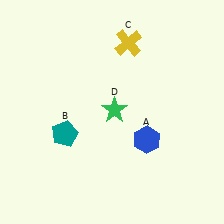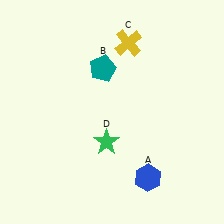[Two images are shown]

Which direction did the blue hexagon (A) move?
The blue hexagon (A) moved down.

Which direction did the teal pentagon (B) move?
The teal pentagon (B) moved up.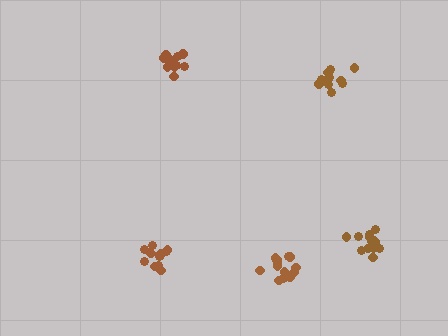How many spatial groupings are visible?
There are 5 spatial groupings.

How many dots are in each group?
Group 1: 13 dots, Group 2: 10 dots, Group 3: 13 dots, Group 4: 12 dots, Group 5: 12 dots (60 total).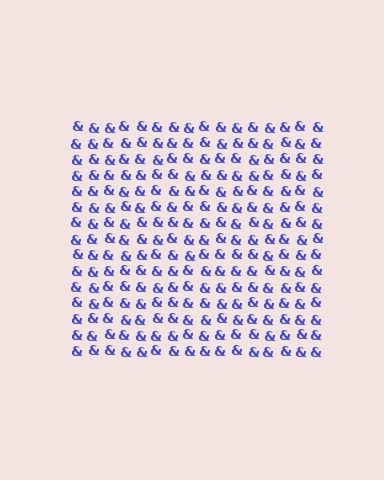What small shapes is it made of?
It is made of small ampersands.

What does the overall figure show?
The overall figure shows a square.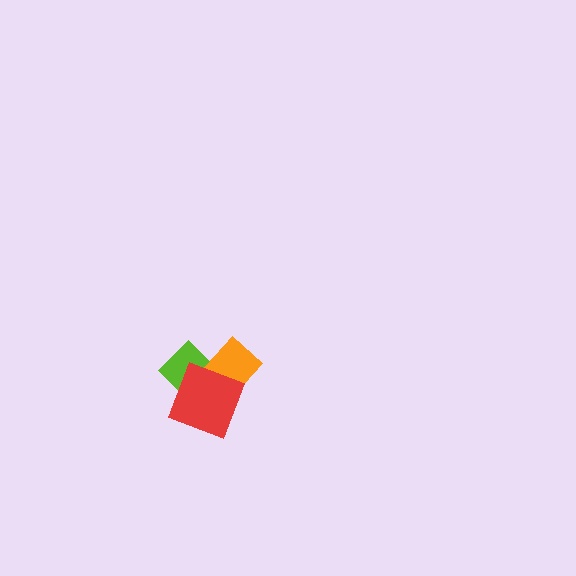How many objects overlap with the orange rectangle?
2 objects overlap with the orange rectangle.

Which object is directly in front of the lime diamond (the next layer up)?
The orange rectangle is directly in front of the lime diamond.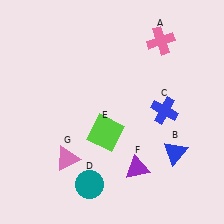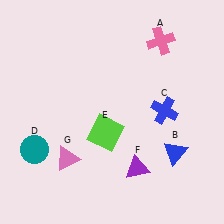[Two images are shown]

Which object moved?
The teal circle (D) moved left.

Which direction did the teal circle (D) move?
The teal circle (D) moved left.